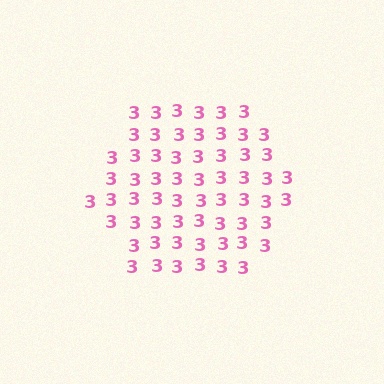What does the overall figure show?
The overall figure shows a hexagon.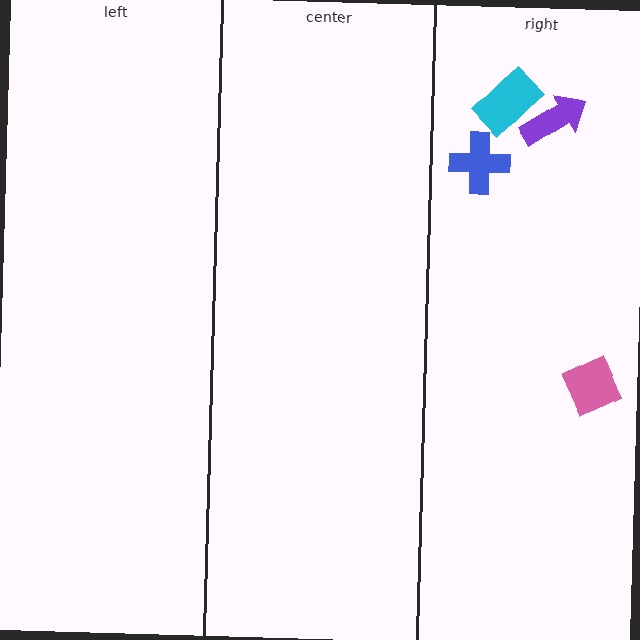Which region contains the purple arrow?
The right region.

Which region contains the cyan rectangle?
The right region.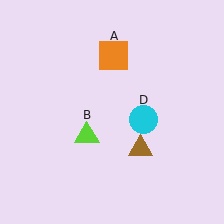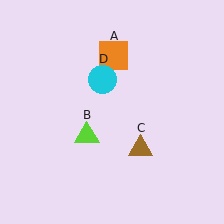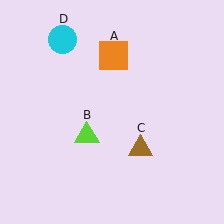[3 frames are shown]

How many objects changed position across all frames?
1 object changed position: cyan circle (object D).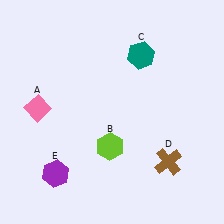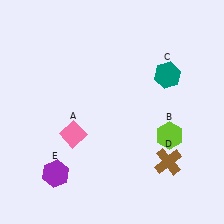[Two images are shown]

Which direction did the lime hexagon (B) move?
The lime hexagon (B) moved right.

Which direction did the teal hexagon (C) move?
The teal hexagon (C) moved right.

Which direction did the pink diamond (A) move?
The pink diamond (A) moved right.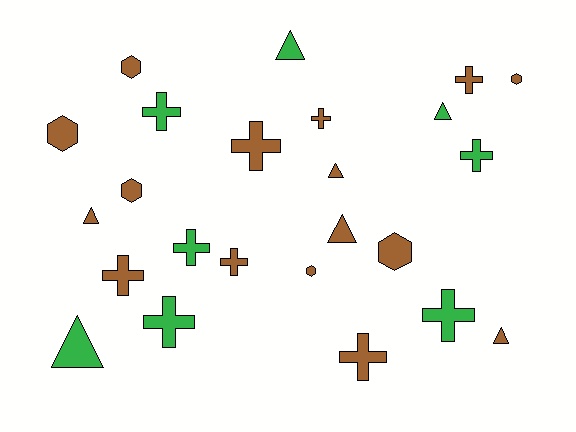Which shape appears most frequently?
Cross, with 11 objects.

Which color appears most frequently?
Brown, with 16 objects.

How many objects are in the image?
There are 24 objects.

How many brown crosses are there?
There are 6 brown crosses.